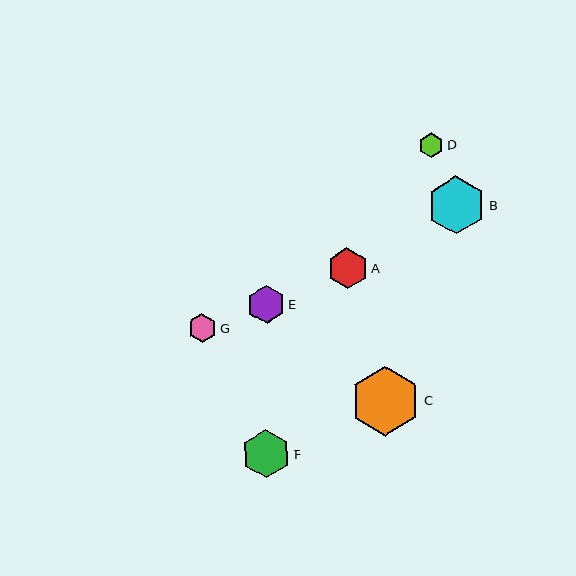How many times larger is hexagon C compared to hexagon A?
Hexagon C is approximately 1.7 times the size of hexagon A.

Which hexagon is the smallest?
Hexagon D is the smallest with a size of approximately 25 pixels.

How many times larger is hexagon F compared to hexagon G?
Hexagon F is approximately 1.7 times the size of hexagon G.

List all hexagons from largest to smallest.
From largest to smallest: C, B, F, A, E, G, D.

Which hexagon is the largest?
Hexagon C is the largest with a size of approximately 70 pixels.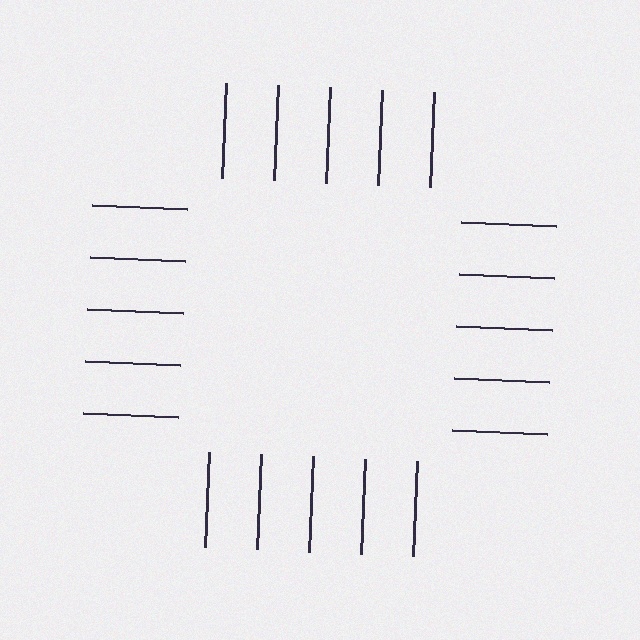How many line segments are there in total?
20 — 5 along each of the 4 edges.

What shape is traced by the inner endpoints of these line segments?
An illusory square — the line segments terminate on its edges but no continuous stroke is drawn.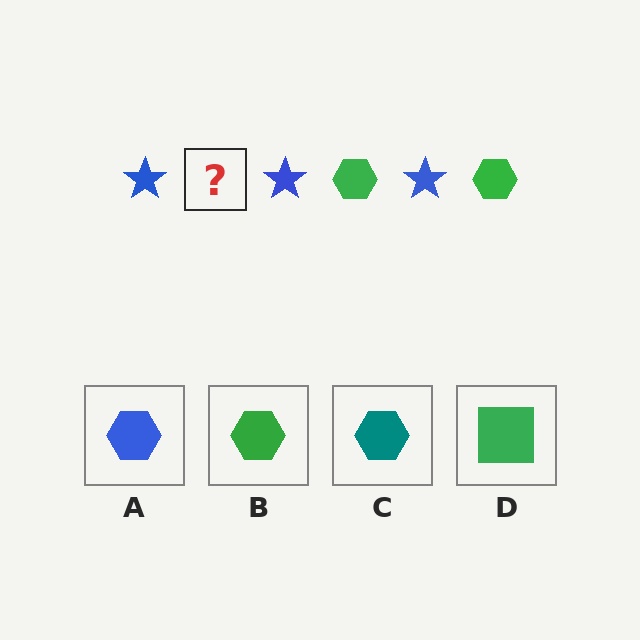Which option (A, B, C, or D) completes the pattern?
B.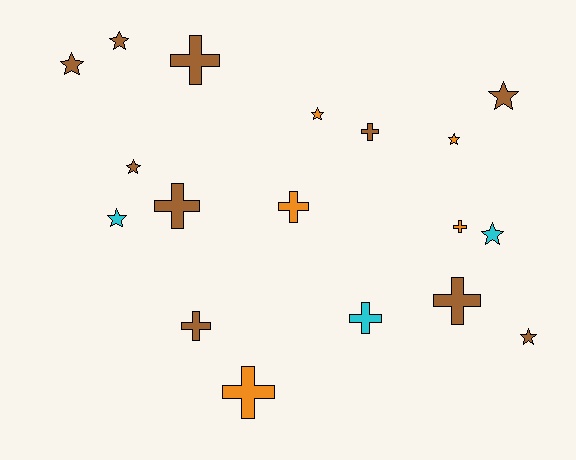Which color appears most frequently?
Brown, with 10 objects.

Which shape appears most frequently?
Cross, with 9 objects.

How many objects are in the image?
There are 18 objects.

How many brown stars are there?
There are 5 brown stars.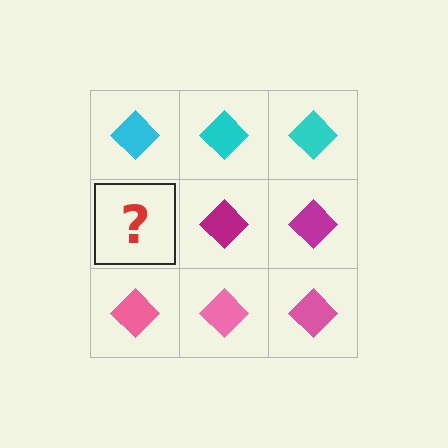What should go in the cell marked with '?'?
The missing cell should contain a magenta diamond.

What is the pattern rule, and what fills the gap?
The rule is that each row has a consistent color. The gap should be filled with a magenta diamond.